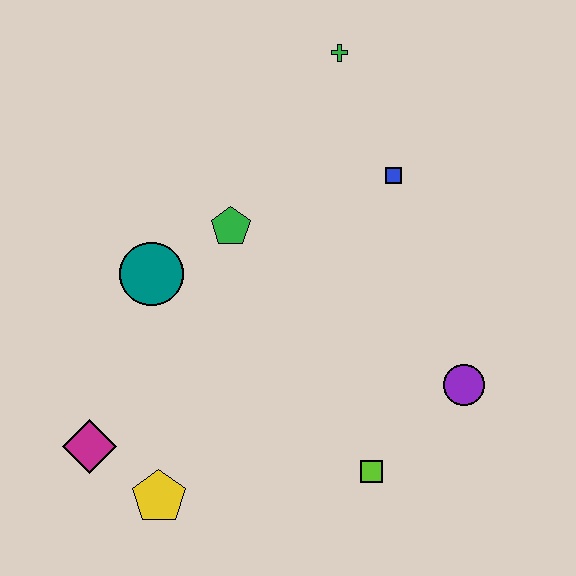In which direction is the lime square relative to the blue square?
The lime square is below the blue square.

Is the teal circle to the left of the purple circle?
Yes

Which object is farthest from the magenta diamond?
The green cross is farthest from the magenta diamond.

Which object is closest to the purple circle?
The lime square is closest to the purple circle.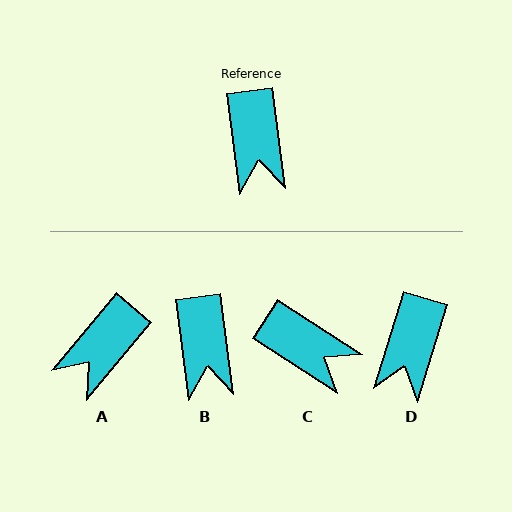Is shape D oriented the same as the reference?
No, it is off by about 25 degrees.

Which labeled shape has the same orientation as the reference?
B.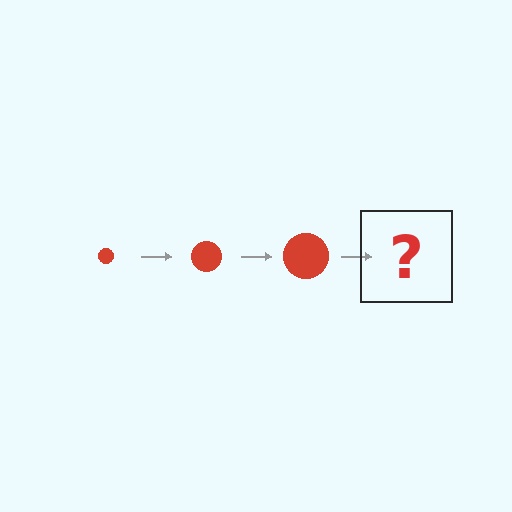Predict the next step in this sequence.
The next step is a red circle, larger than the previous one.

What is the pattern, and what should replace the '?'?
The pattern is that the circle gets progressively larger each step. The '?' should be a red circle, larger than the previous one.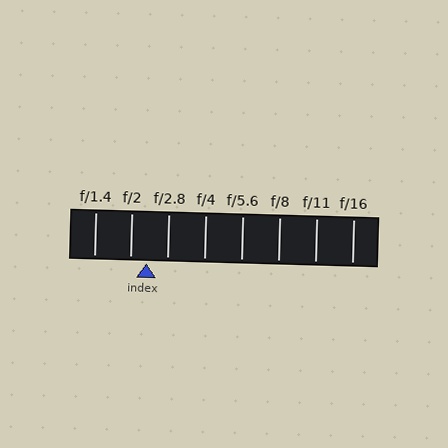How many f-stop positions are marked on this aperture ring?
There are 8 f-stop positions marked.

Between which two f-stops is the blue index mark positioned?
The index mark is between f/2 and f/2.8.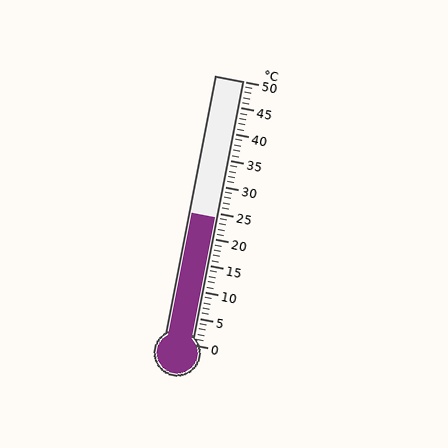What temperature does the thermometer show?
The thermometer shows approximately 24°C.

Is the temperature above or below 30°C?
The temperature is below 30°C.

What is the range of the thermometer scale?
The thermometer scale ranges from 0°C to 50°C.